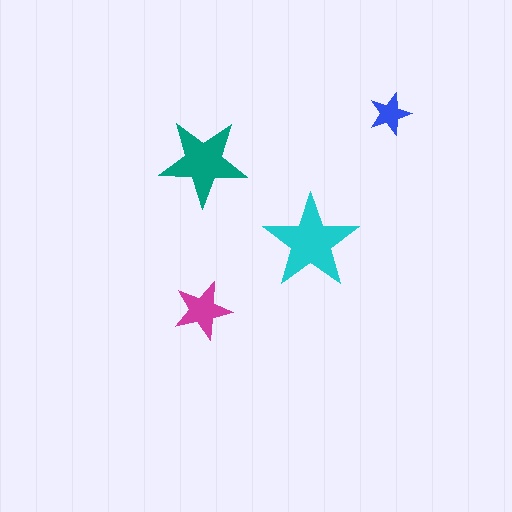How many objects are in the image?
There are 4 objects in the image.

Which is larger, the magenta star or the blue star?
The magenta one.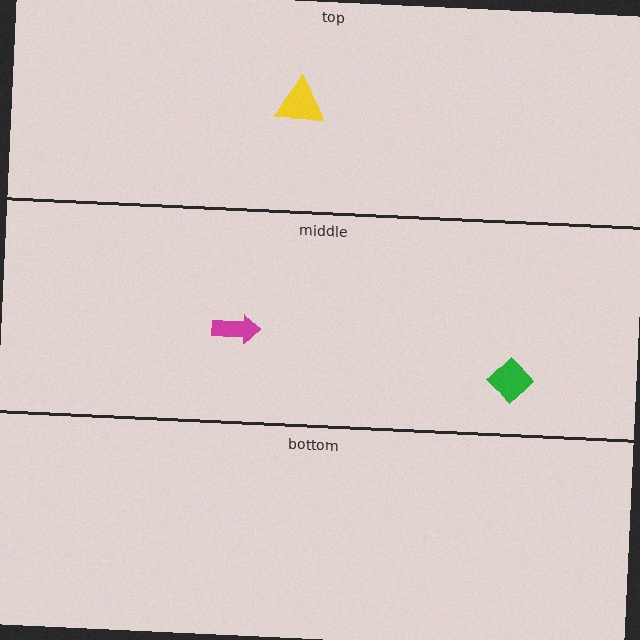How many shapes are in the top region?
1.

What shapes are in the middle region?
The magenta arrow, the green diamond.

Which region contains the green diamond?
The middle region.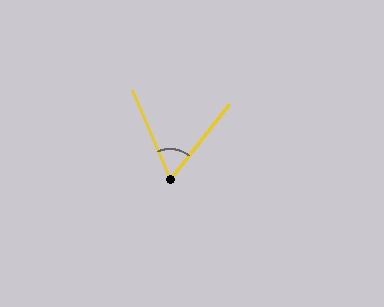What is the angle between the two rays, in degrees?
Approximately 61 degrees.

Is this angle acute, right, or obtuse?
It is acute.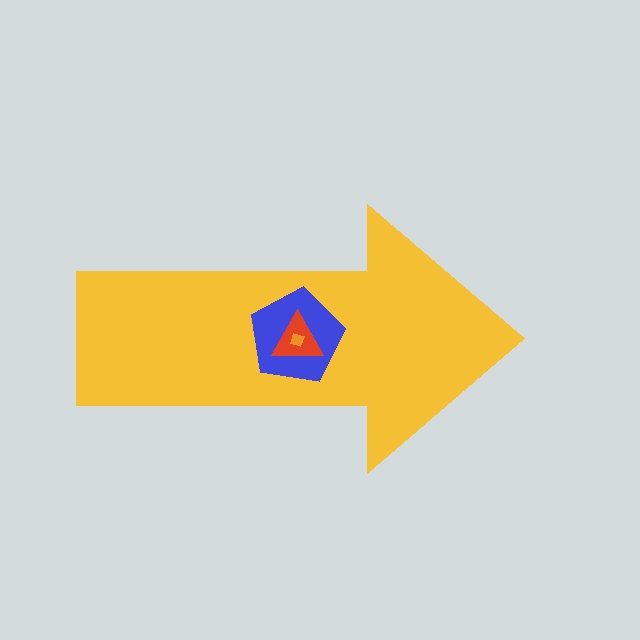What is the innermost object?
The orange diamond.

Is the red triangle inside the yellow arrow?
Yes.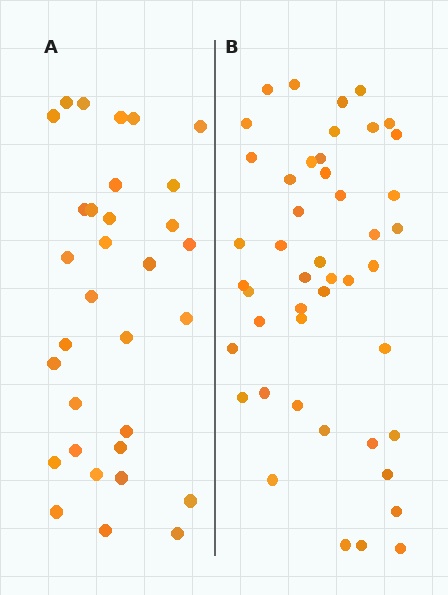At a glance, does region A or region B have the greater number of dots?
Region B (the right region) has more dots.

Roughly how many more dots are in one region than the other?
Region B has approximately 15 more dots than region A.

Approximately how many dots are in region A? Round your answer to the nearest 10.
About 30 dots. (The exact count is 32, which rounds to 30.)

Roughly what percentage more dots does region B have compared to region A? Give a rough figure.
About 45% more.